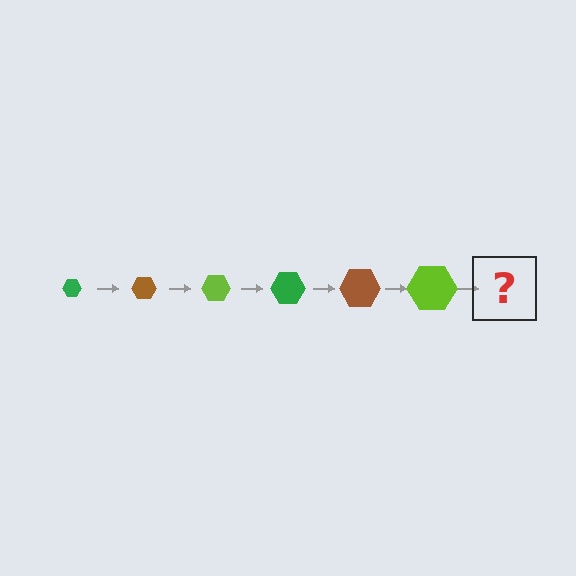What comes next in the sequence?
The next element should be a green hexagon, larger than the previous one.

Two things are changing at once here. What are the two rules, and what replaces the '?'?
The two rules are that the hexagon grows larger each step and the color cycles through green, brown, and lime. The '?' should be a green hexagon, larger than the previous one.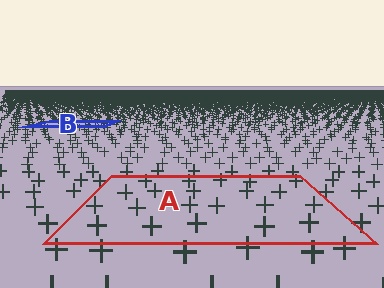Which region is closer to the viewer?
Region A is closer. The texture elements there are larger and more spread out.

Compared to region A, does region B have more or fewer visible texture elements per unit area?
Region B has more texture elements per unit area — they are packed more densely because it is farther away.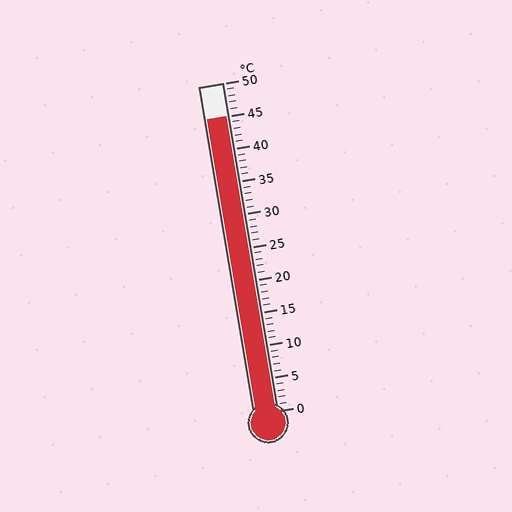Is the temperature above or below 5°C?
The temperature is above 5°C.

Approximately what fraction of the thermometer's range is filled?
The thermometer is filled to approximately 90% of its range.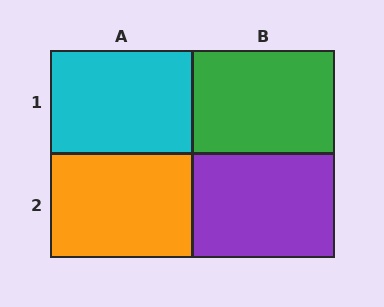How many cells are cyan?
1 cell is cyan.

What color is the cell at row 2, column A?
Orange.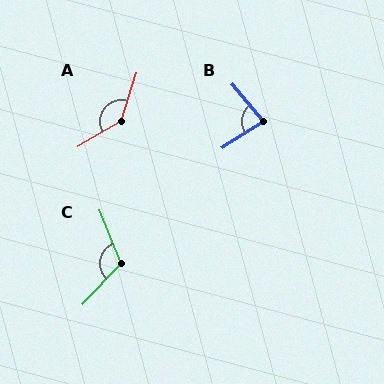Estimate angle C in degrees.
Approximately 115 degrees.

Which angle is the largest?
A, at approximately 138 degrees.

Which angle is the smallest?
B, at approximately 82 degrees.